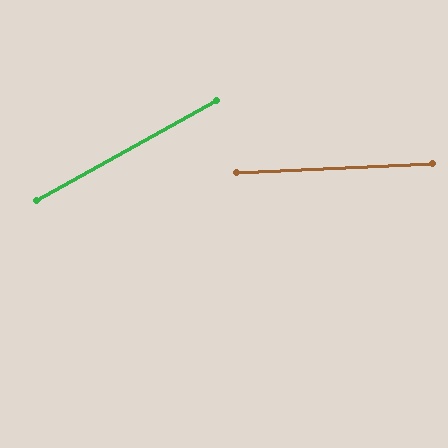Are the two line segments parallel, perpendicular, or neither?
Neither parallel nor perpendicular — they differ by about 26°.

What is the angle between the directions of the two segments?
Approximately 26 degrees.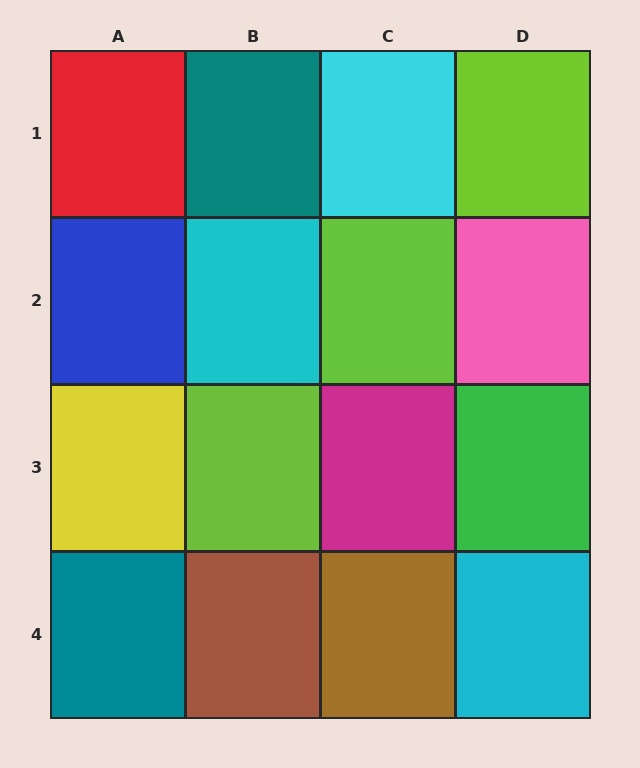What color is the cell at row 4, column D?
Cyan.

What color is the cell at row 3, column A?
Yellow.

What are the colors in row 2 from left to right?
Blue, cyan, lime, pink.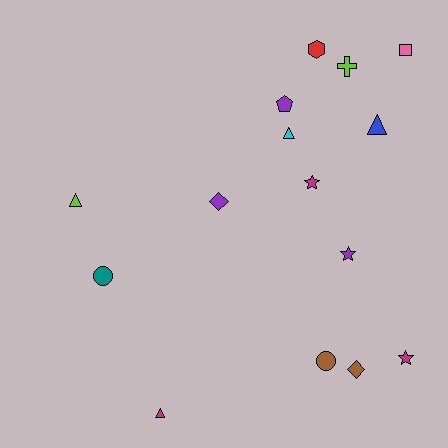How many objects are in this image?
There are 15 objects.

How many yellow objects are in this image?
There are no yellow objects.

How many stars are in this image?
There are 3 stars.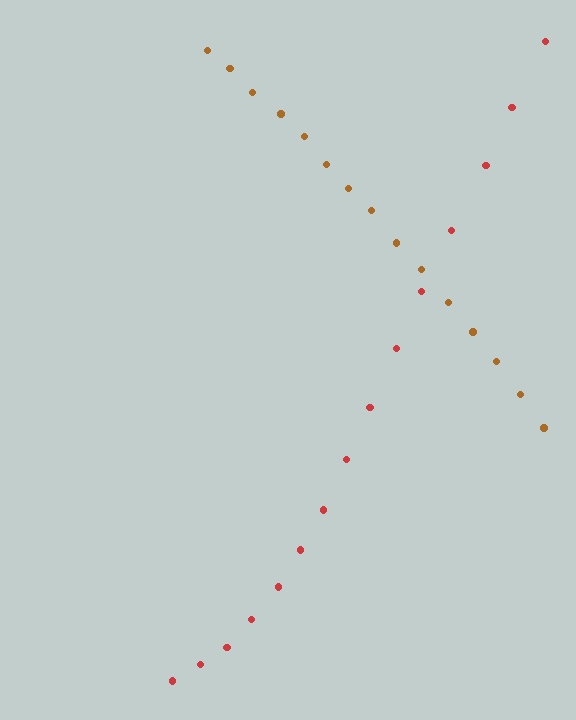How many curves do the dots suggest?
There are 2 distinct paths.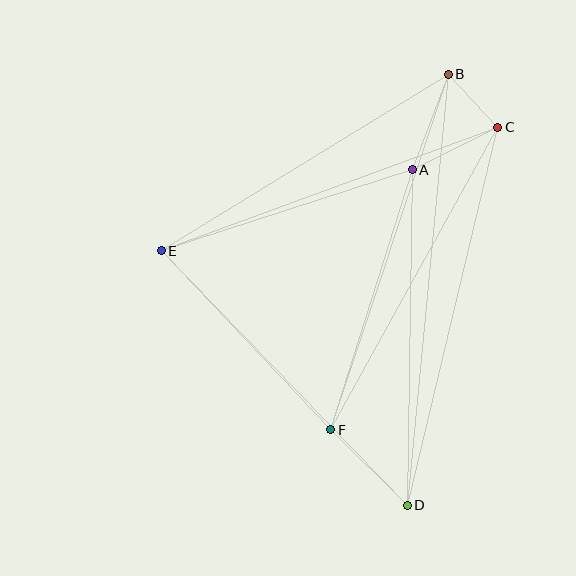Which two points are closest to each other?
Points B and C are closest to each other.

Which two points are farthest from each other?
Points B and D are farthest from each other.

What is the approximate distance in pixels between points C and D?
The distance between C and D is approximately 389 pixels.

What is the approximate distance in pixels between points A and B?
The distance between A and B is approximately 102 pixels.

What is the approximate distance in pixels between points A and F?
The distance between A and F is approximately 272 pixels.